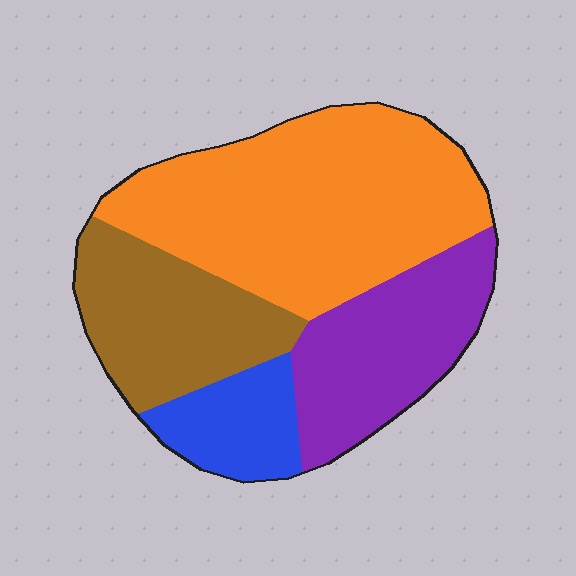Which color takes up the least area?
Blue, at roughly 10%.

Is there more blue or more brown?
Brown.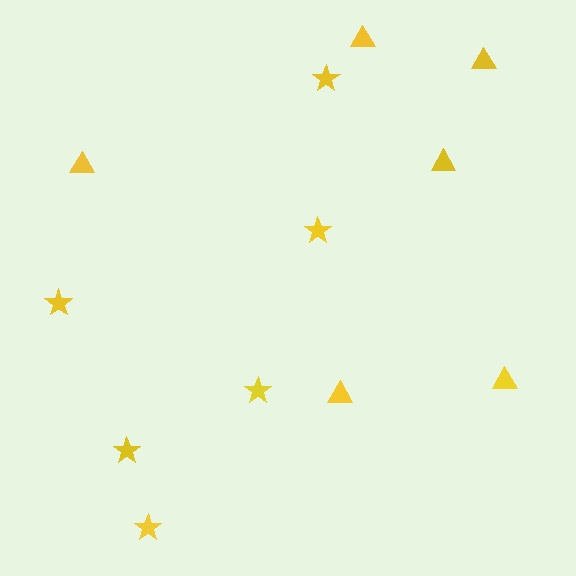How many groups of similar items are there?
There are 2 groups: one group of stars (6) and one group of triangles (6).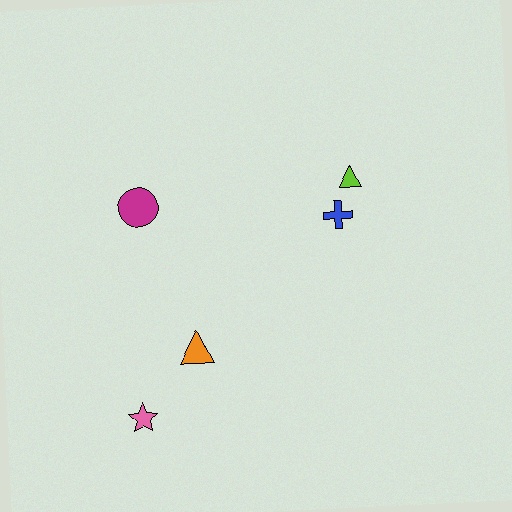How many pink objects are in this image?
There is 1 pink object.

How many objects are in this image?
There are 5 objects.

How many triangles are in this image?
There are 2 triangles.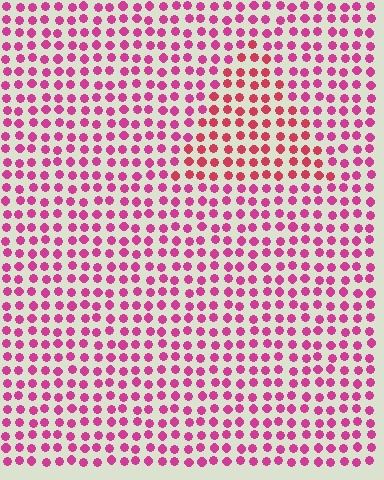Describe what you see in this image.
The image is filled with small magenta elements in a uniform arrangement. A triangle-shaped region is visible where the elements are tinted to a slightly different hue, forming a subtle color boundary.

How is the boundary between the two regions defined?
The boundary is defined purely by a slight shift in hue (about 25 degrees). Spacing, size, and orientation are identical on both sides.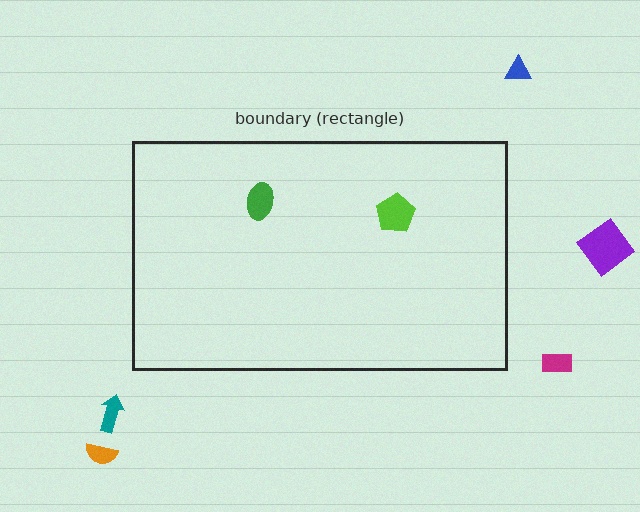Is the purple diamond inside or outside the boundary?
Outside.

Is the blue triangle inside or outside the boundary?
Outside.